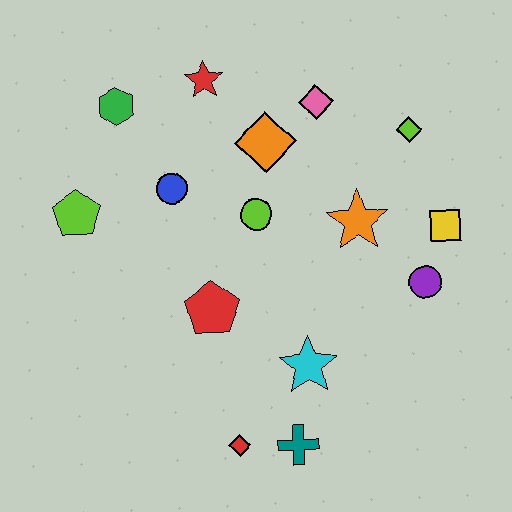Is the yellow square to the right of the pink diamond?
Yes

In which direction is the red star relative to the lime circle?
The red star is above the lime circle.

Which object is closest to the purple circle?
The yellow square is closest to the purple circle.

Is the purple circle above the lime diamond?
No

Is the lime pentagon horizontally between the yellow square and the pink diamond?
No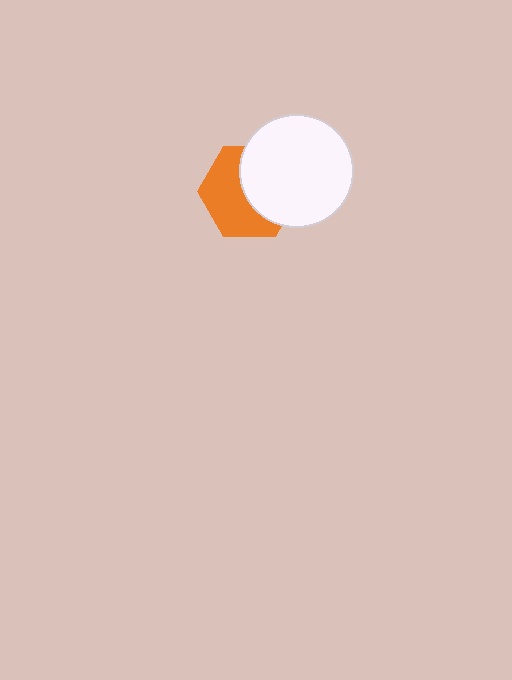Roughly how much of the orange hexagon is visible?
About half of it is visible (roughly 52%).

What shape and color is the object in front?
The object in front is a white circle.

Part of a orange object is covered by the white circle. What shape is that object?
It is a hexagon.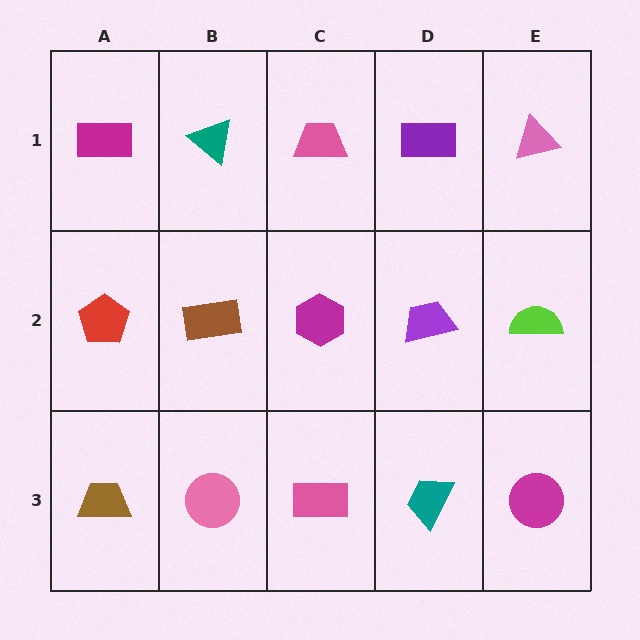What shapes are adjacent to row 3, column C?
A magenta hexagon (row 2, column C), a pink circle (row 3, column B), a teal trapezoid (row 3, column D).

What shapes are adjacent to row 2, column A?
A magenta rectangle (row 1, column A), a brown trapezoid (row 3, column A), a brown rectangle (row 2, column B).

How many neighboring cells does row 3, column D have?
3.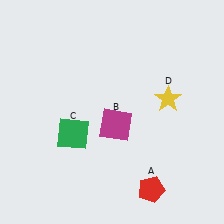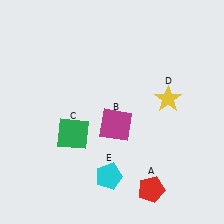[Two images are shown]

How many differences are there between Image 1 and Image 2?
There is 1 difference between the two images.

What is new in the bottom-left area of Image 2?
A cyan pentagon (E) was added in the bottom-left area of Image 2.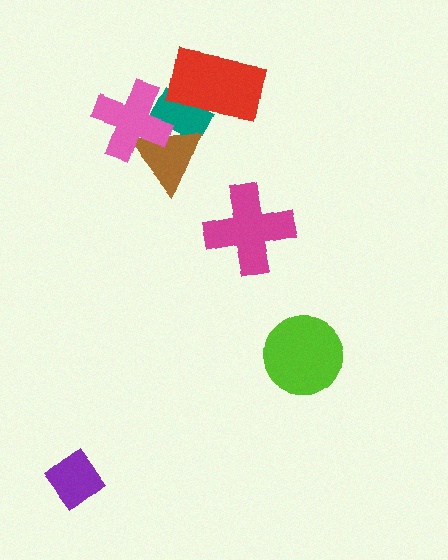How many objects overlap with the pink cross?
2 objects overlap with the pink cross.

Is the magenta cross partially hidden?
No, no other shape covers it.